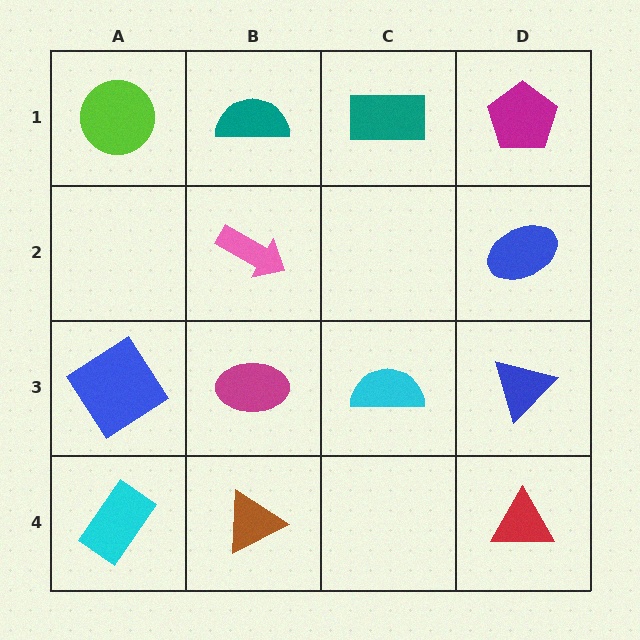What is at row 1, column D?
A magenta pentagon.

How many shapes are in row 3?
4 shapes.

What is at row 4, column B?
A brown triangle.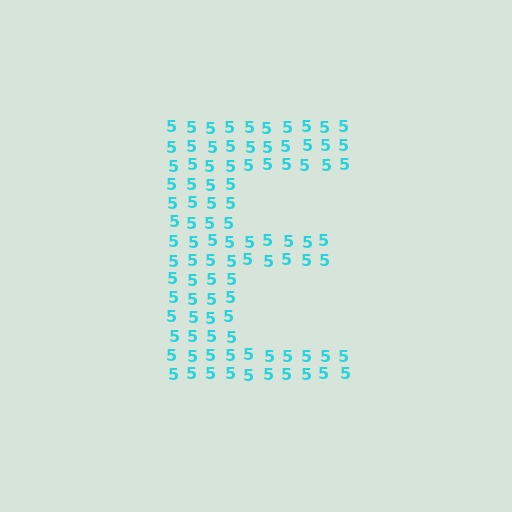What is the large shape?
The large shape is the letter E.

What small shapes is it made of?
It is made of small digit 5's.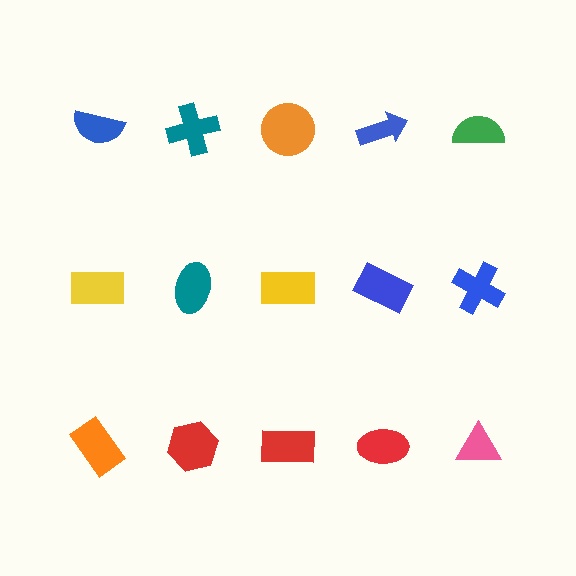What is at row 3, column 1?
An orange rectangle.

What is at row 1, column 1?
A blue semicircle.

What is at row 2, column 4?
A blue rectangle.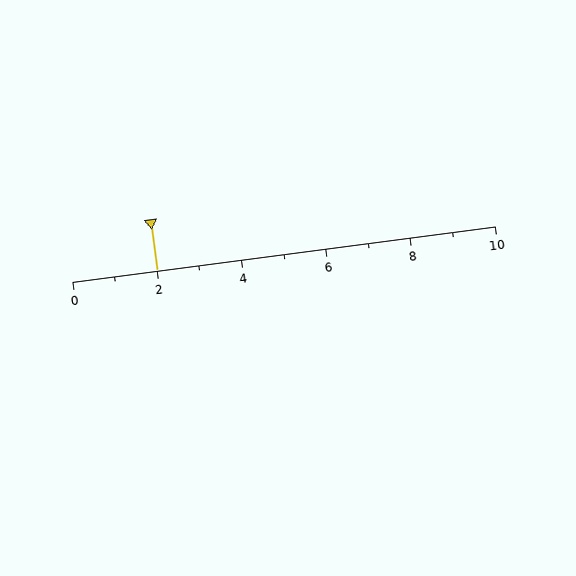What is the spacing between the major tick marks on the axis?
The major ticks are spaced 2 apart.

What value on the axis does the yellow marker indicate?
The marker indicates approximately 2.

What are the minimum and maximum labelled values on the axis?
The axis runs from 0 to 10.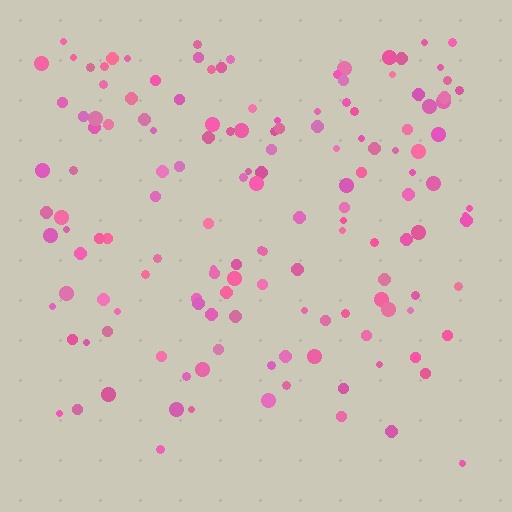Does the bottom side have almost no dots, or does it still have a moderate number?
Still a moderate number, just noticeably fewer than the top.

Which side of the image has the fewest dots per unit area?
The bottom.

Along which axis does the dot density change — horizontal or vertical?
Vertical.